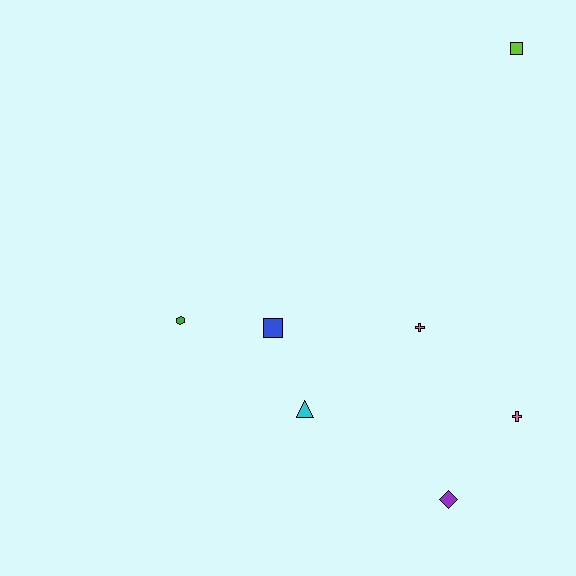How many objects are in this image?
There are 7 objects.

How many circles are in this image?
There are no circles.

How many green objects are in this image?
There is 1 green object.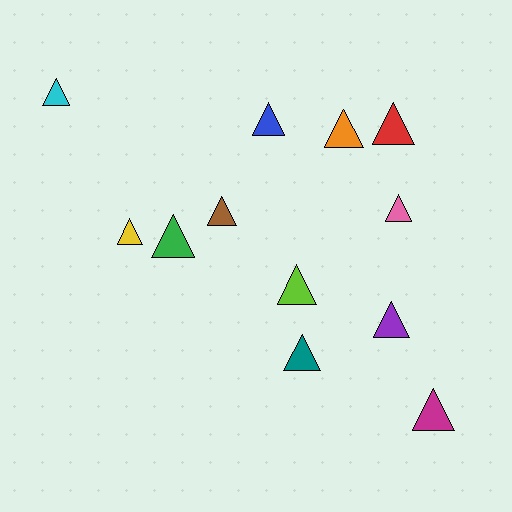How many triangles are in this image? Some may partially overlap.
There are 12 triangles.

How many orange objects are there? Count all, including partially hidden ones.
There is 1 orange object.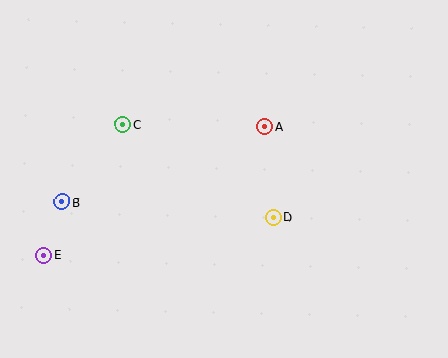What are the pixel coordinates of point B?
Point B is at (62, 202).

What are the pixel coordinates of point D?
Point D is at (273, 218).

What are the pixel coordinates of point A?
Point A is at (265, 127).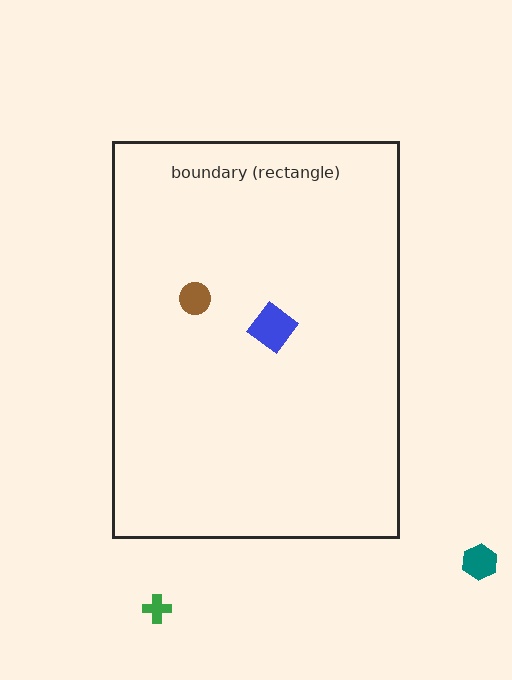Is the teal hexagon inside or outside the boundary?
Outside.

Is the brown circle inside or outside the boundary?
Inside.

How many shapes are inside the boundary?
2 inside, 2 outside.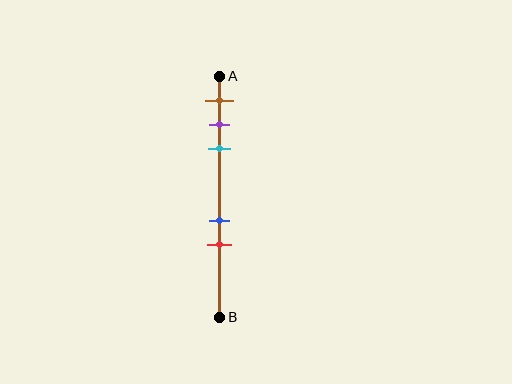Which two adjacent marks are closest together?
The purple and cyan marks are the closest adjacent pair.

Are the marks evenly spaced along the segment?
No, the marks are not evenly spaced.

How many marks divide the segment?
There are 5 marks dividing the segment.